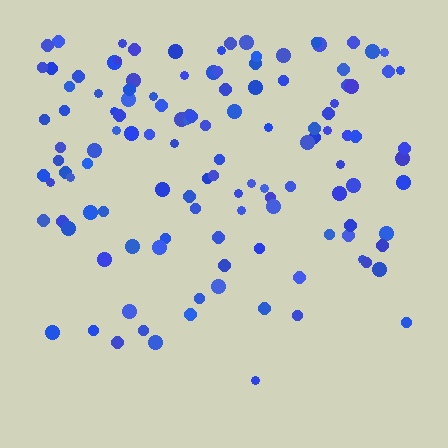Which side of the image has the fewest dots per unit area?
The bottom.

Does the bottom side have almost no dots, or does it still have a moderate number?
Still a moderate number, just noticeably fewer than the top.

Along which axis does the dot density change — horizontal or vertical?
Vertical.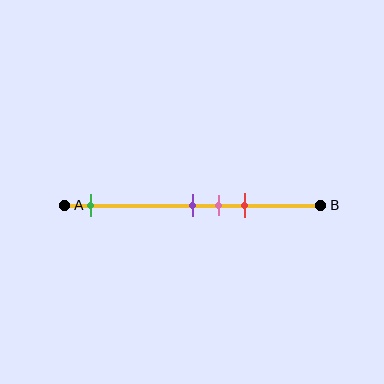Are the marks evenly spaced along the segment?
No, the marks are not evenly spaced.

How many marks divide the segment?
There are 4 marks dividing the segment.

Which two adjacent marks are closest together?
The purple and pink marks are the closest adjacent pair.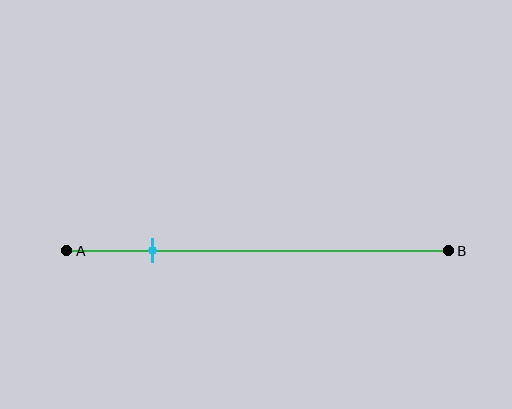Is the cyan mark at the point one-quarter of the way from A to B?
Yes, the mark is approximately at the one-quarter point.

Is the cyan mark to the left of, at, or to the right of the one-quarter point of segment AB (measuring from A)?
The cyan mark is approximately at the one-quarter point of segment AB.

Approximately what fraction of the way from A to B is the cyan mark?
The cyan mark is approximately 25% of the way from A to B.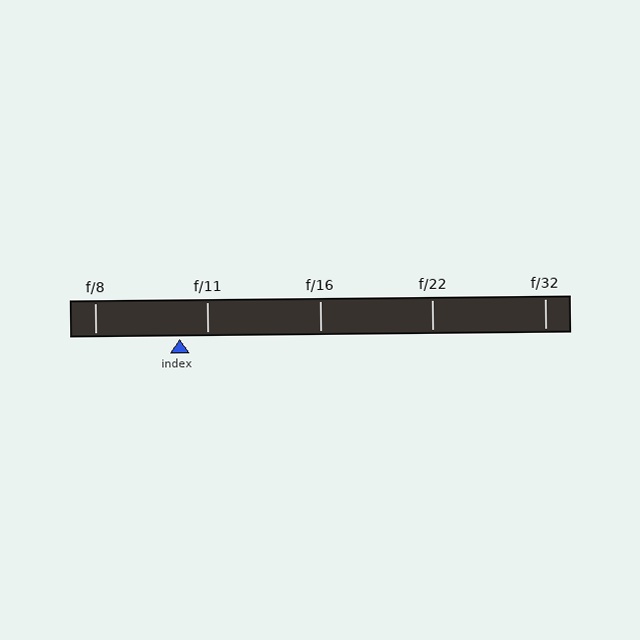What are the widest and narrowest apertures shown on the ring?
The widest aperture shown is f/8 and the narrowest is f/32.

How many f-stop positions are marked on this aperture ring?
There are 5 f-stop positions marked.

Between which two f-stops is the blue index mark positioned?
The index mark is between f/8 and f/11.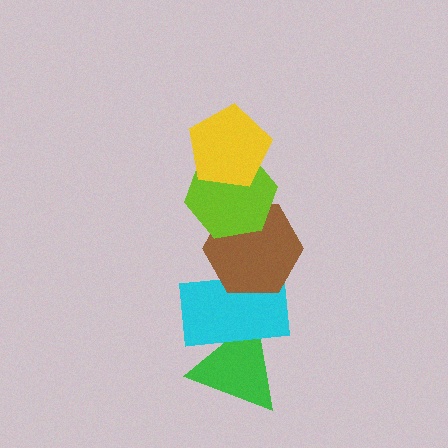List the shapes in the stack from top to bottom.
From top to bottom: the yellow pentagon, the lime hexagon, the brown hexagon, the cyan rectangle, the green triangle.